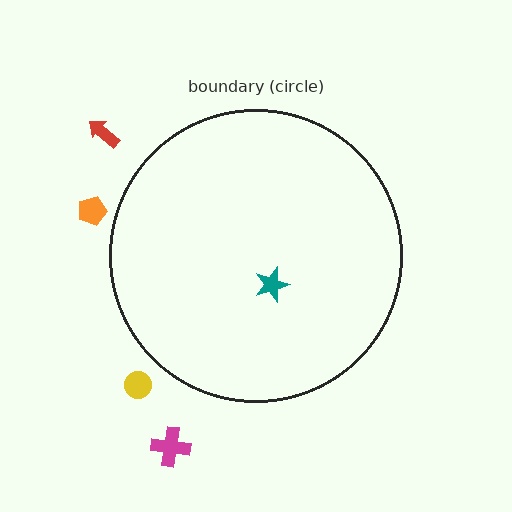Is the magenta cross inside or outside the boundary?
Outside.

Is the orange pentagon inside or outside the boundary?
Outside.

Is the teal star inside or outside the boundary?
Inside.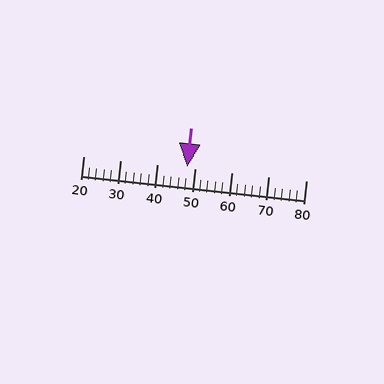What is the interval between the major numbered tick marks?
The major tick marks are spaced 10 units apart.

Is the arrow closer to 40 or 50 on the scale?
The arrow is closer to 50.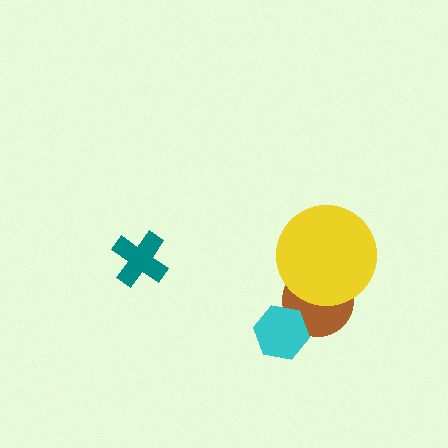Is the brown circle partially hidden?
Yes, it is partially covered by another shape.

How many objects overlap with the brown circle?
2 objects overlap with the brown circle.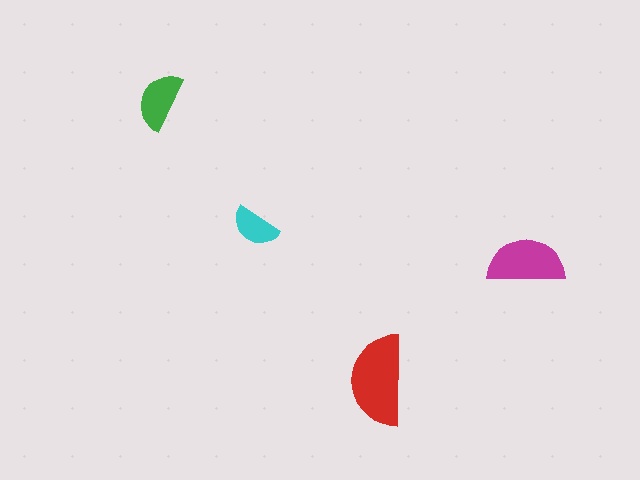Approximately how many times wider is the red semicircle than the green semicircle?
About 1.5 times wider.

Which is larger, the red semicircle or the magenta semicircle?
The red one.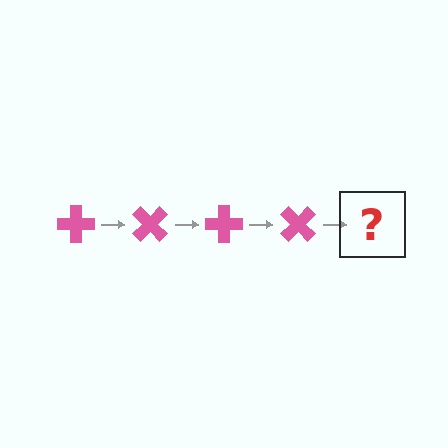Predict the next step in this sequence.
The next step is a pink cross rotated 180 degrees.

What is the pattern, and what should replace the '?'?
The pattern is that the cross rotates 45 degrees each step. The '?' should be a pink cross rotated 180 degrees.